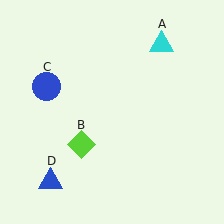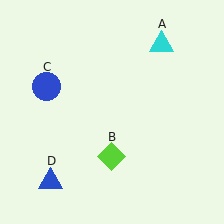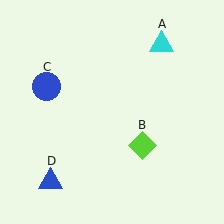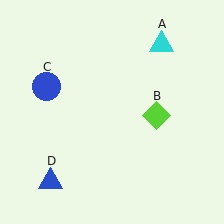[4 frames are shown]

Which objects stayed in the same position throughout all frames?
Cyan triangle (object A) and blue circle (object C) and blue triangle (object D) remained stationary.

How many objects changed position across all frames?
1 object changed position: lime diamond (object B).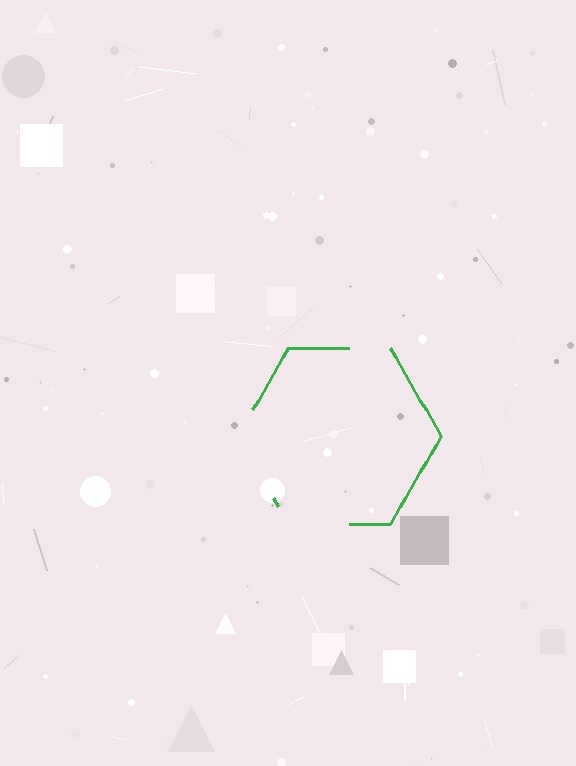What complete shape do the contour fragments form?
The contour fragments form a hexagon.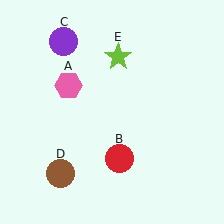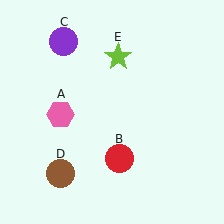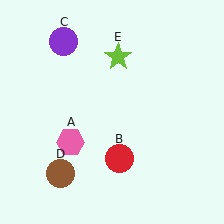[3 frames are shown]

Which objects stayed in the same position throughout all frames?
Red circle (object B) and purple circle (object C) and brown circle (object D) and lime star (object E) remained stationary.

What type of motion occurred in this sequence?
The pink hexagon (object A) rotated counterclockwise around the center of the scene.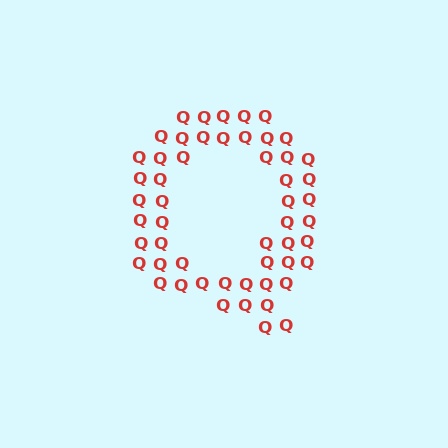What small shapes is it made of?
It is made of small letter Q's.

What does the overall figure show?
The overall figure shows the letter Q.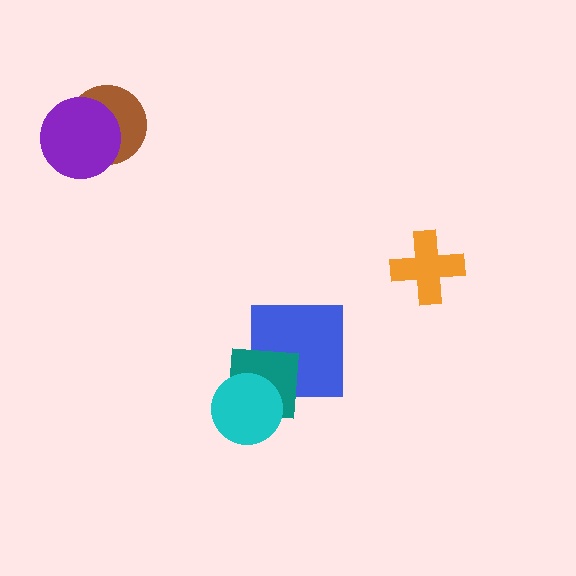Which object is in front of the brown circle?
The purple circle is in front of the brown circle.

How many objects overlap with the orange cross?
0 objects overlap with the orange cross.